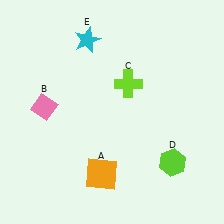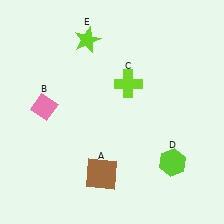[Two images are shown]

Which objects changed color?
A changed from orange to brown. E changed from cyan to lime.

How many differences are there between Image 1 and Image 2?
There are 2 differences between the two images.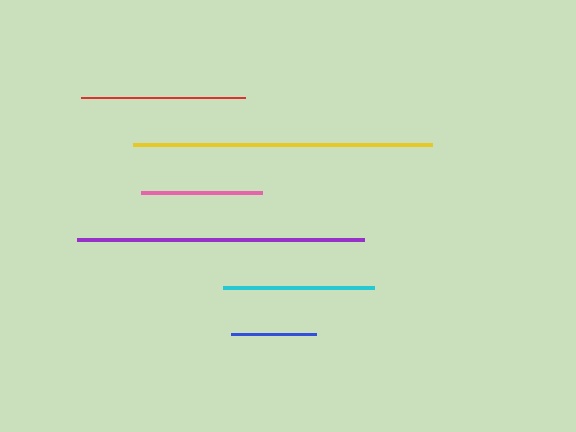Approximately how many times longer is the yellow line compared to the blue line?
The yellow line is approximately 3.5 times the length of the blue line.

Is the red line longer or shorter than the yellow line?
The yellow line is longer than the red line.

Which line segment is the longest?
The yellow line is the longest at approximately 299 pixels.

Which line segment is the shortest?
The blue line is the shortest at approximately 85 pixels.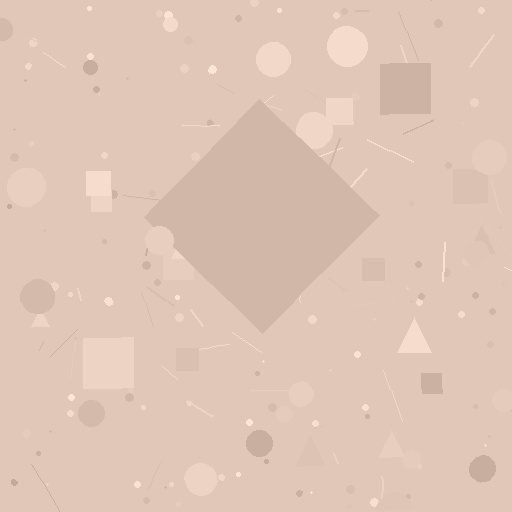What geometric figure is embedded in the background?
A diamond is embedded in the background.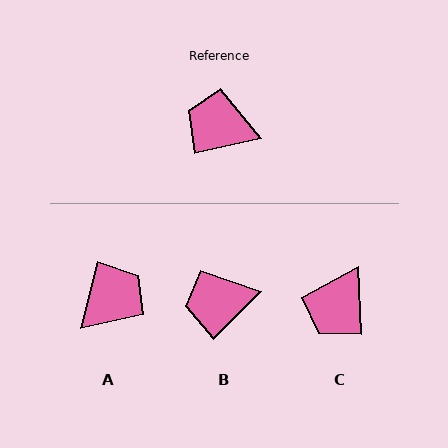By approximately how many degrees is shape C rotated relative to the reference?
Approximately 80 degrees counter-clockwise.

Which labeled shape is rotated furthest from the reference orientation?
A, about 117 degrees away.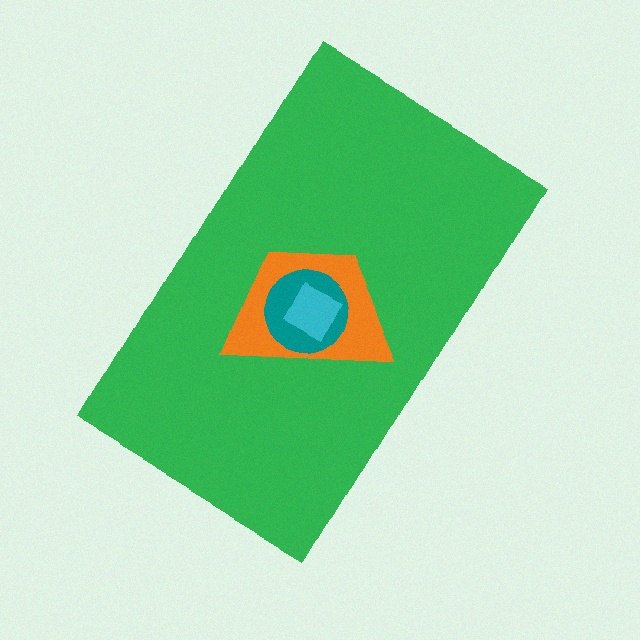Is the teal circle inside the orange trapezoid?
Yes.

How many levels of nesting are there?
4.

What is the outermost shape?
The green rectangle.